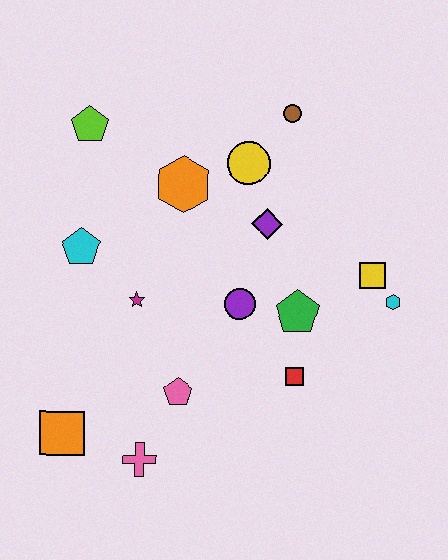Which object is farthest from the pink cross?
The brown circle is farthest from the pink cross.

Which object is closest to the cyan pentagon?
The magenta star is closest to the cyan pentagon.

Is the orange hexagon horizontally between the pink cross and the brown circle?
Yes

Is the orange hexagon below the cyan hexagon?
No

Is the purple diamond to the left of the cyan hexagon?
Yes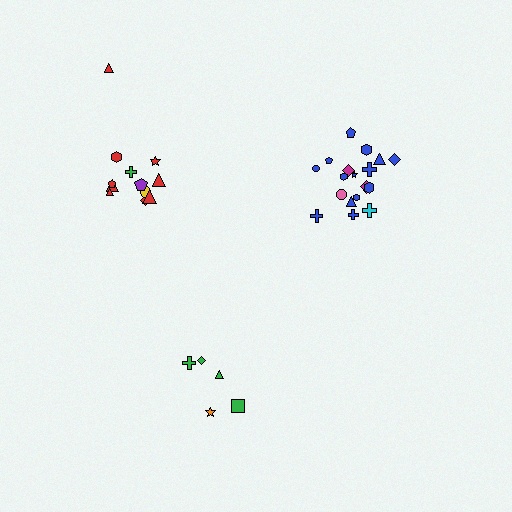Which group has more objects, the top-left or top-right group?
The top-right group.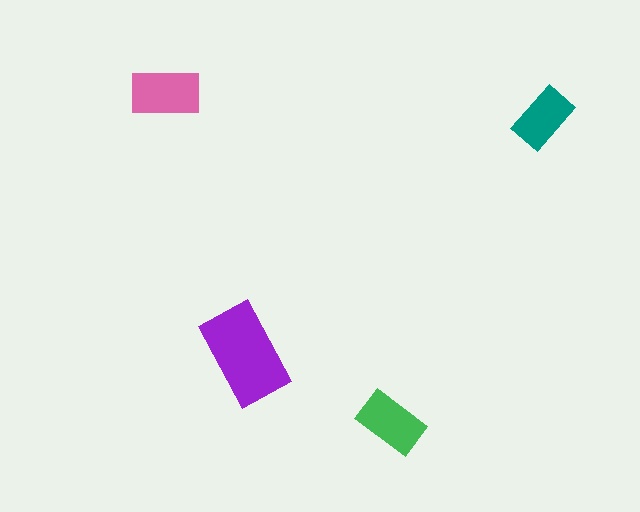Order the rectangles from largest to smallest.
the purple one, the pink one, the green one, the teal one.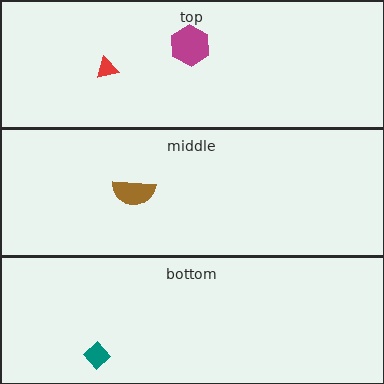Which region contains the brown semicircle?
The middle region.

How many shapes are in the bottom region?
1.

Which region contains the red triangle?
The top region.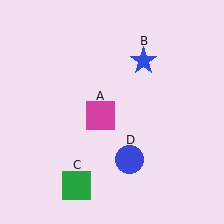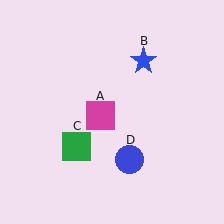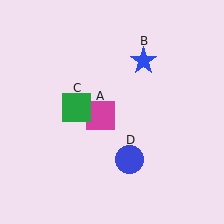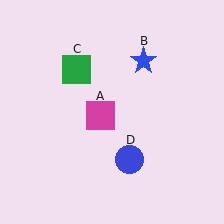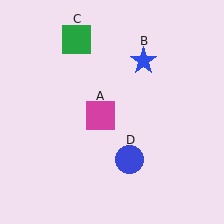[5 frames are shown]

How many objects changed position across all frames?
1 object changed position: green square (object C).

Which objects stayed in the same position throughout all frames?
Magenta square (object A) and blue star (object B) and blue circle (object D) remained stationary.